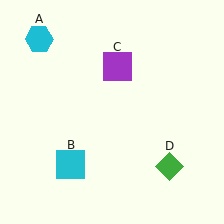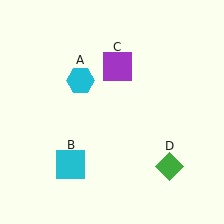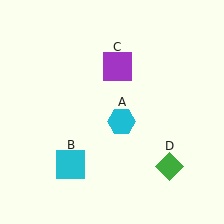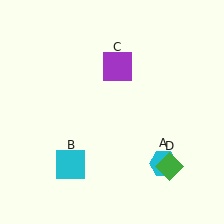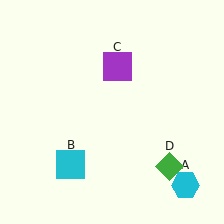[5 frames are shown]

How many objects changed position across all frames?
1 object changed position: cyan hexagon (object A).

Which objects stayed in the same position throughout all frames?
Cyan square (object B) and purple square (object C) and green diamond (object D) remained stationary.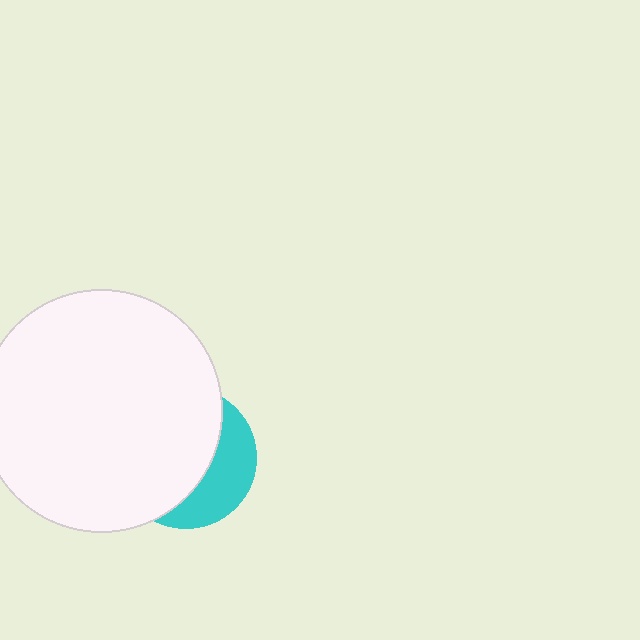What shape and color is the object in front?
The object in front is a white circle.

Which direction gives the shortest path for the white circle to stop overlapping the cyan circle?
Moving left gives the shortest separation.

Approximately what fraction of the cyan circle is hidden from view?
Roughly 66% of the cyan circle is hidden behind the white circle.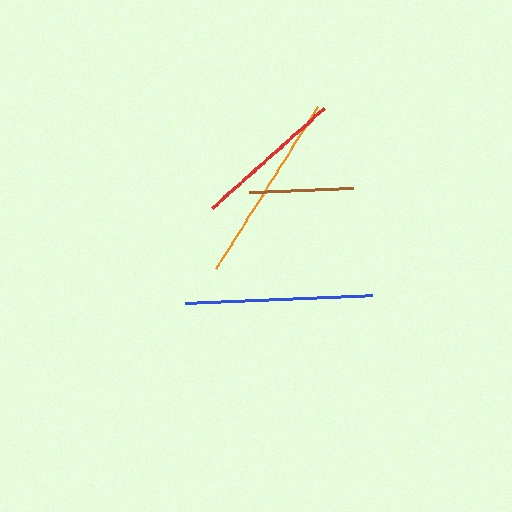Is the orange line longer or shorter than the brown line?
The orange line is longer than the brown line.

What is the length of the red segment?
The red segment is approximately 150 pixels long.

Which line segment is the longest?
The orange line is the longest at approximately 190 pixels.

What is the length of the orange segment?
The orange segment is approximately 190 pixels long.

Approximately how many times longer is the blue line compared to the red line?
The blue line is approximately 1.2 times the length of the red line.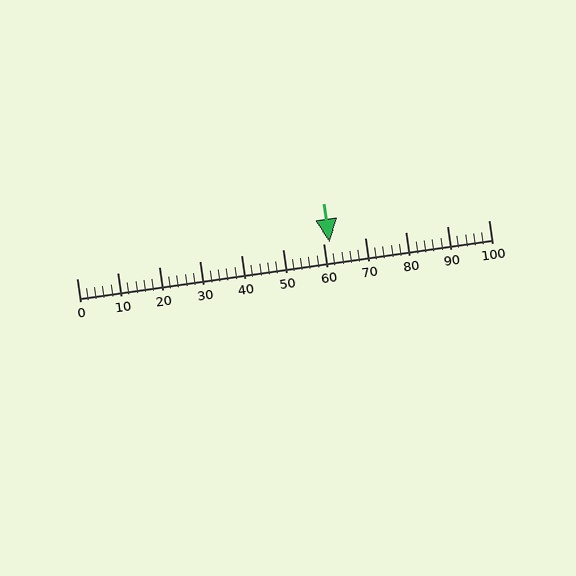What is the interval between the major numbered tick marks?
The major tick marks are spaced 10 units apart.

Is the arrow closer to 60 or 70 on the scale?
The arrow is closer to 60.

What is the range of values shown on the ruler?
The ruler shows values from 0 to 100.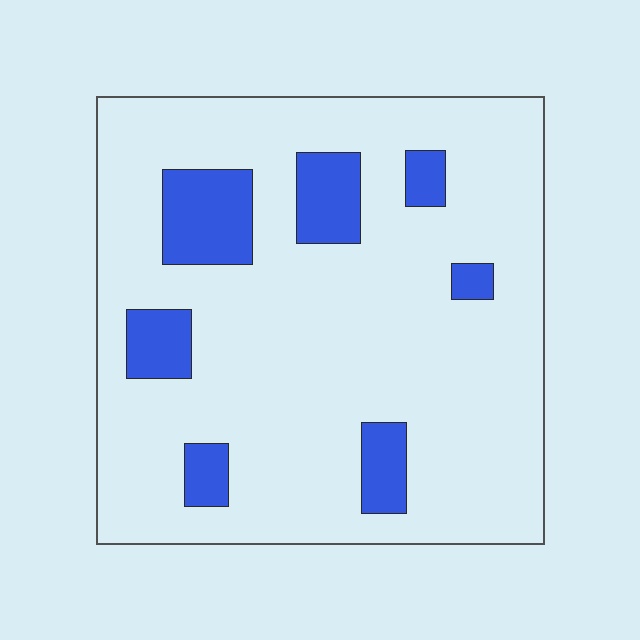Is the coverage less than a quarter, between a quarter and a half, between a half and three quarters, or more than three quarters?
Less than a quarter.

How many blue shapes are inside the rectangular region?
7.